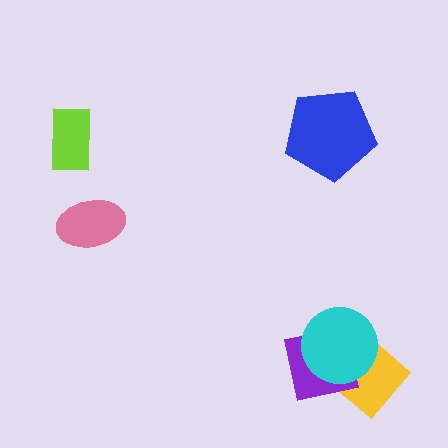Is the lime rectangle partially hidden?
No, no other shape covers it.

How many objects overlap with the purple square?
2 objects overlap with the purple square.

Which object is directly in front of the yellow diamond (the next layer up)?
The purple square is directly in front of the yellow diamond.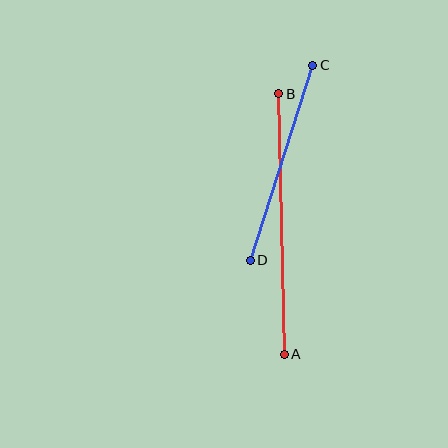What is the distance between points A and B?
The distance is approximately 261 pixels.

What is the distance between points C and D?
The distance is approximately 205 pixels.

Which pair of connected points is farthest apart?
Points A and B are farthest apart.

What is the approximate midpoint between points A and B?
The midpoint is at approximately (281, 224) pixels.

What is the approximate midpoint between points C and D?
The midpoint is at approximately (281, 163) pixels.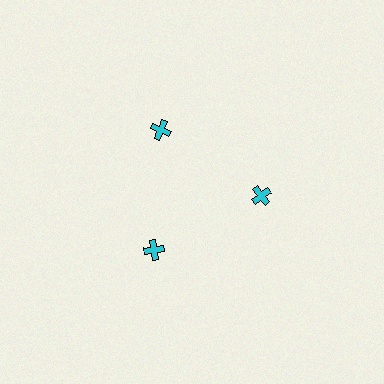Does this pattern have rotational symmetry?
Yes, this pattern has 3-fold rotational symmetry. It looks the same after rotating 120 degrees around the center.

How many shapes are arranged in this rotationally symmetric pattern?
There are 3 shapes, arranged in 3 groups of 1.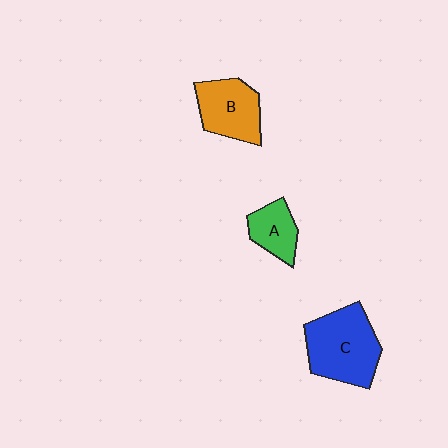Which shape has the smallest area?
Shape A (green).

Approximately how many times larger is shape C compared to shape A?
Approximately 2.1 times.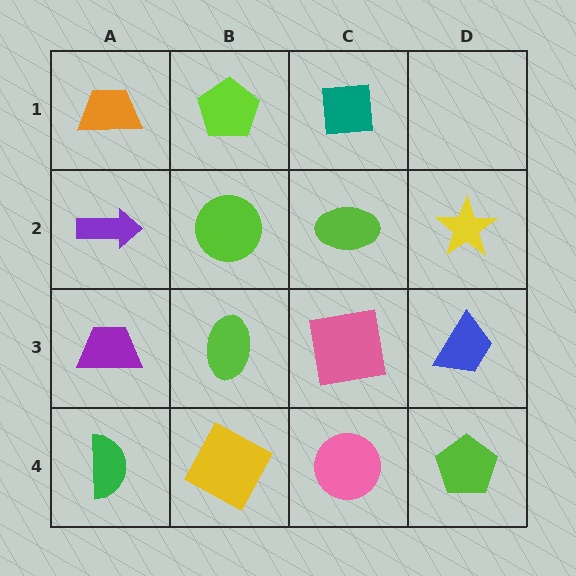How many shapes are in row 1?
3 shapes.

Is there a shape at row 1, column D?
No, that cell is empty.